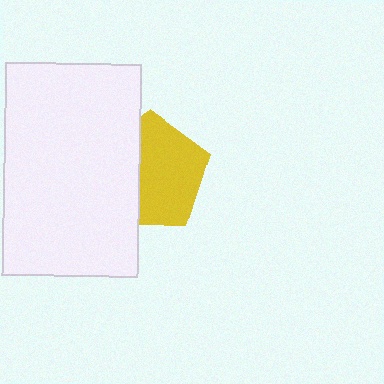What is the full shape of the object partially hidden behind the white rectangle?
The partially hidden object is a yellow pentagon.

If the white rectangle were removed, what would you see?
You would see the complete yellow pentagon.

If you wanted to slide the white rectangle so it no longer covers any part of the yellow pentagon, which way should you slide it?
Slide it left — that is the most direct way to separate the two shapes.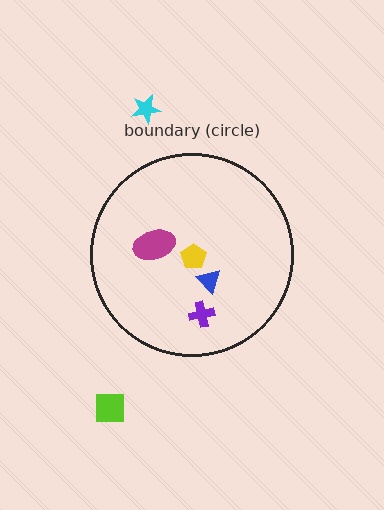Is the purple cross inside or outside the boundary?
Inside.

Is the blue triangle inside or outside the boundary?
Inside.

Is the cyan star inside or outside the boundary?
Outside.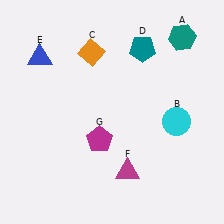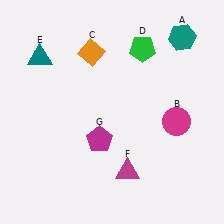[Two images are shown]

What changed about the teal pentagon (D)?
In Image 1, D is teal. In Image 2, it changed to green.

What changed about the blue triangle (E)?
In Image 1, E is blue. In Image 2, it changed to teal.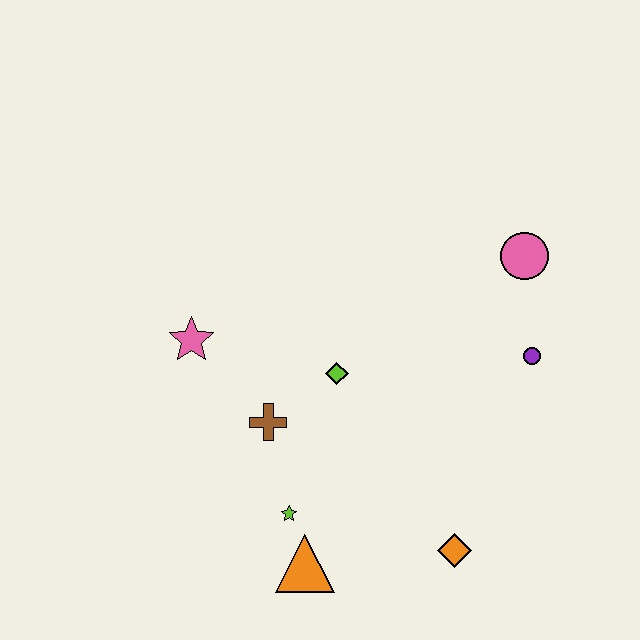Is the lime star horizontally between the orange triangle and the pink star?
Yes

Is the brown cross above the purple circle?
No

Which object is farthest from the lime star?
The pink circle is farthest from the lime star.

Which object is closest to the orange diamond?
The orange triangle is closest to the orange diamond.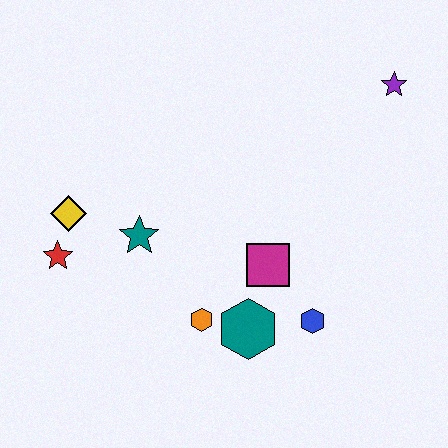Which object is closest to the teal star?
The yellow diamond is closest to the teal star.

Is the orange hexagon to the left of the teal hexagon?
Yes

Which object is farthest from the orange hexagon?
The purple star is farthest from the orange hexagon.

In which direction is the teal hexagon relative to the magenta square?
The teal hexagon is below the magenta square.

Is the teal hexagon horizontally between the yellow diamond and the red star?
No